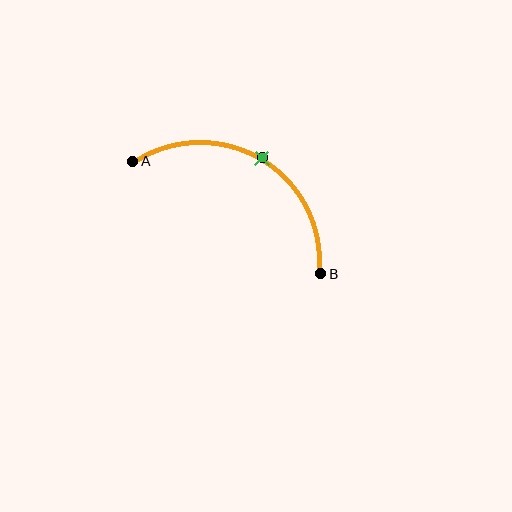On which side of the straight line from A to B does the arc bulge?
The arc bulges above the straight line connecting A and B.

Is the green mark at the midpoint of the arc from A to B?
Yes. The green mark lies on the arc at equal arc-length from both A and B — it is the arc midpoint.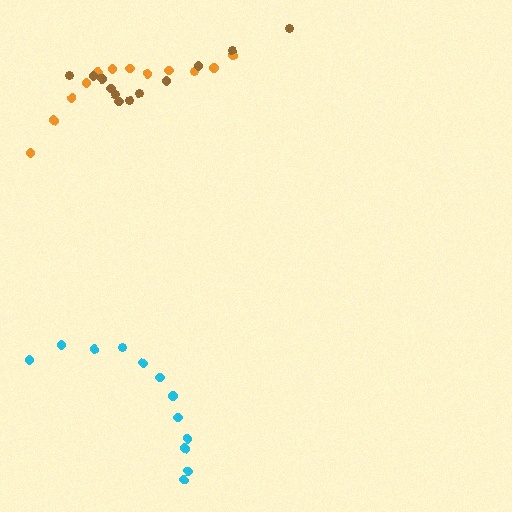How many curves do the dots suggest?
There are 3 distinct paths.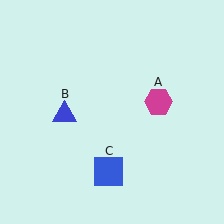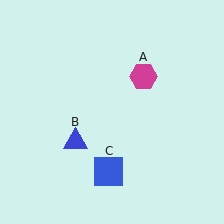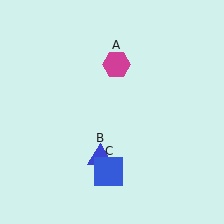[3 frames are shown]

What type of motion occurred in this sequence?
The magenta hexagon (object A), blue triangle (object B) rotated counterclockwise around the center of the scene.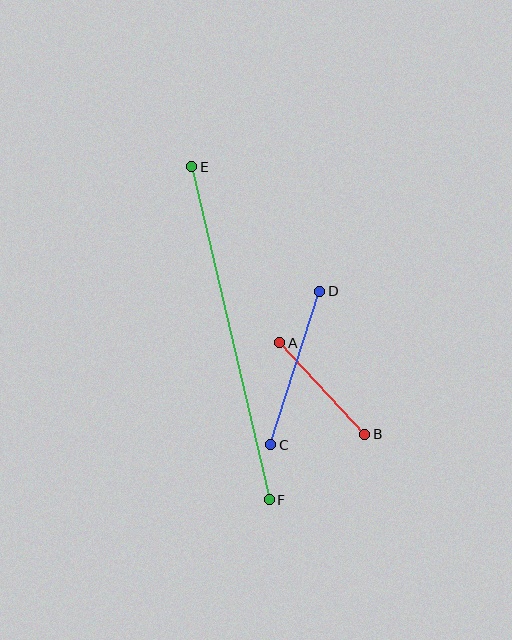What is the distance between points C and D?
The distance is approximately 161 pixels.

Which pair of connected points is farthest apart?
Points E and F are farthest apart.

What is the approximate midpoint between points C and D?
The midpoint is at approximately (295, 368) pixels.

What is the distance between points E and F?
The distance is approximately 342 pixels.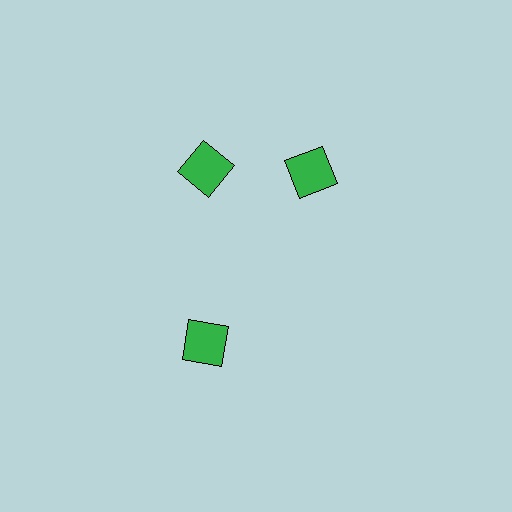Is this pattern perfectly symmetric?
No. The 3 green squares are arranged in a ring, but one element near the 3 o'clock position is rotated out of alignment along the ring, breaking the 3-fold rotational symmetry.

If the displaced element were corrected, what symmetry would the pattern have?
It would have 3-fold rotational symmetry — the pattern would map onto itself every 120 degrees.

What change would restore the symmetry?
The symmetry would be restored by rotating it back into even spacing with its neighbors so that all 3 squares sit at equal angles and equal distance from the center.